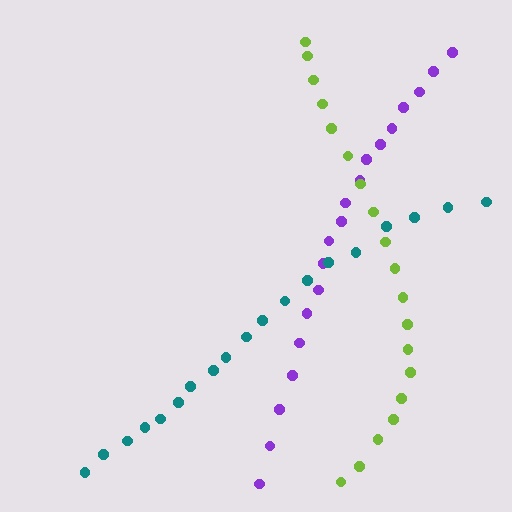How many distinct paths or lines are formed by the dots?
There are 3 distinct paths.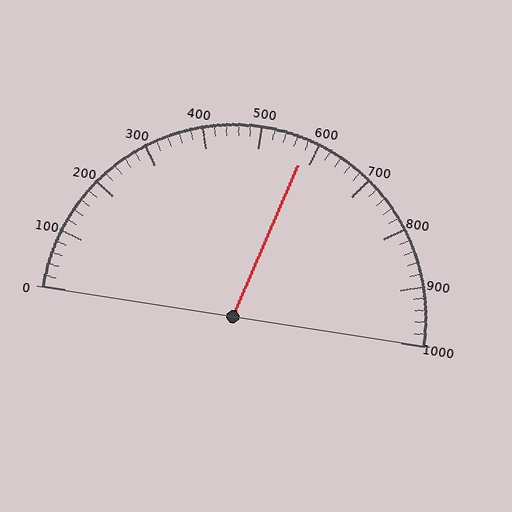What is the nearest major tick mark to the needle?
The nearest major tick mark is 600.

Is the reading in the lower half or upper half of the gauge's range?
The reading is in the upper half of the range (0 to 1000).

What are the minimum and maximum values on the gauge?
The gauge ranges from 0 to 1000.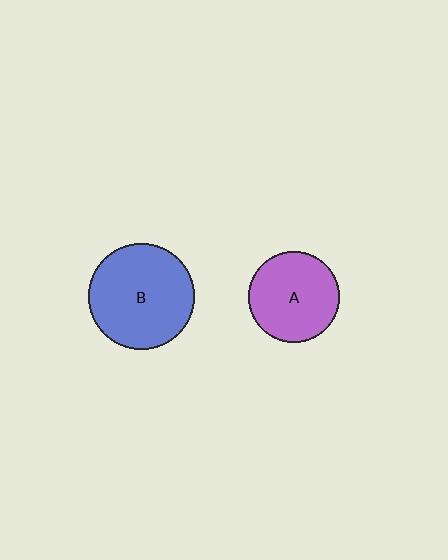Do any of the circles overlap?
No, none of the circles overlap.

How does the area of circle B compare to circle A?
Approximately 1.3 times.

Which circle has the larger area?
Circle B (blue).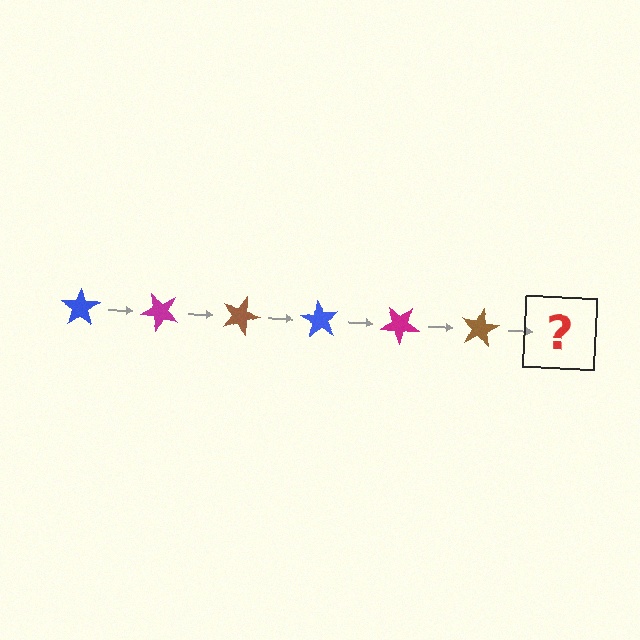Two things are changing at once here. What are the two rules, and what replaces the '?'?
The two rules are that it rotates 45 degrees each step and the color cycles through blue, magenta, and brown. The '?' should be a blue star, rotated 270 degrees from the start.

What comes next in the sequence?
The next element should be a blue star, rotated 270 degrees from the start.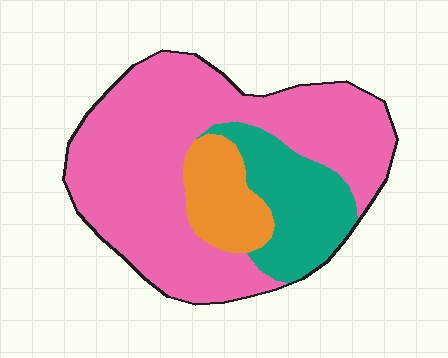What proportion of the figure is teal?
Teal covers 20% of the figure.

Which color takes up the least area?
Orange, at roughly 15%.